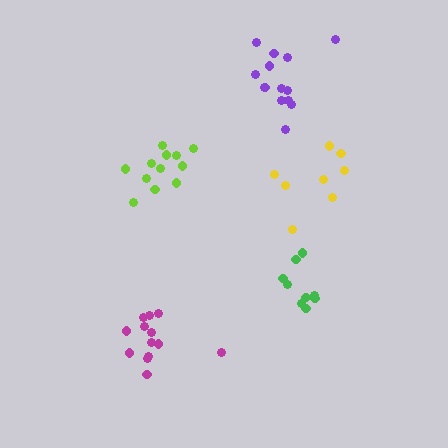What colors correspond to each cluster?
The clusters are colored: magenta, lime, yellow, green, purple.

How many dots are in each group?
Group 1: 13 dots, Group 2: 12 dots, Group 3: 8 dots, Group 4: 9 dots, Group 5: 14 dots (56 total).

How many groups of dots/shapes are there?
There are 5 groups.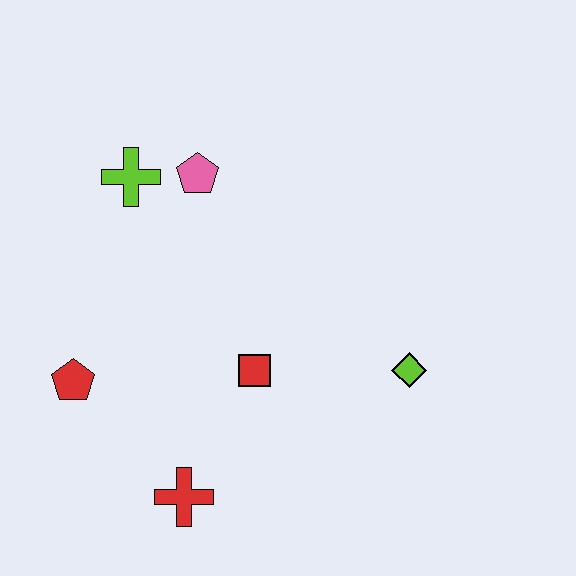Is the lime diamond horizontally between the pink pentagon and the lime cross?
No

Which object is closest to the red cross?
The red square is closest to the red cross.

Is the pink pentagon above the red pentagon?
Yes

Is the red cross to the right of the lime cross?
Yes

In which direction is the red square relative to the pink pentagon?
The red square is below the pink pentagon.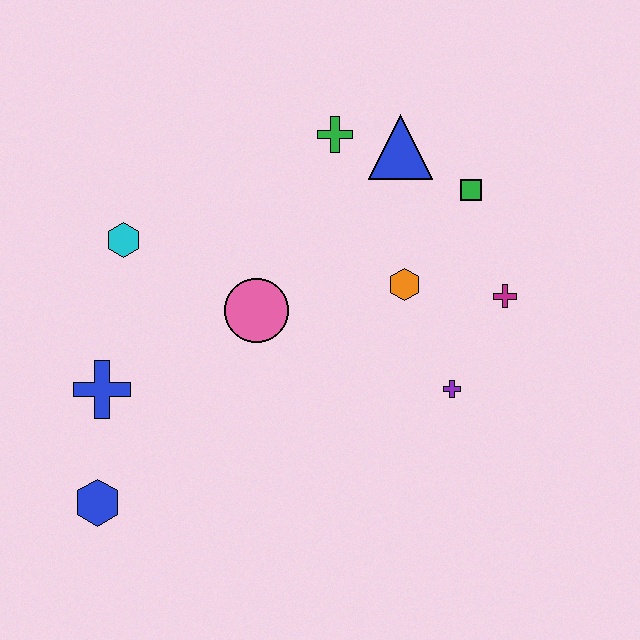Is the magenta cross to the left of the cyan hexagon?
No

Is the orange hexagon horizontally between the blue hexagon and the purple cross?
Yes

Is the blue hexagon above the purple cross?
No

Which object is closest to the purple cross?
The magenta cross is closest to the purple cross.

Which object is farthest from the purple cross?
The blue hexagon is farthest from the purple cross.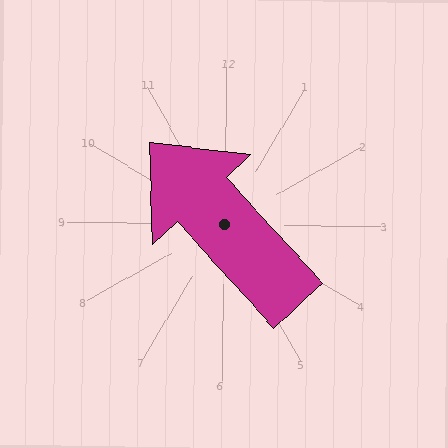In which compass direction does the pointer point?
Northwest.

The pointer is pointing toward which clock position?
Roughly 11 o'clock.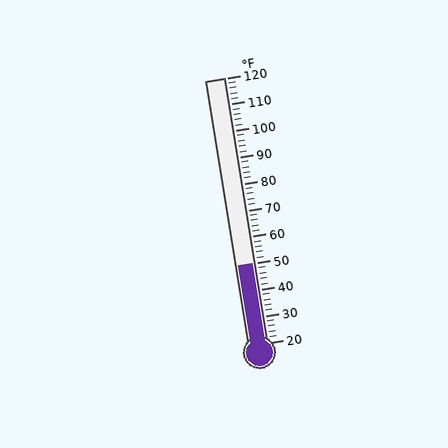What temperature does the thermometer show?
The thermometer shows approximately 50°F.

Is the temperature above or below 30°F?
The temperature is above 30°F.